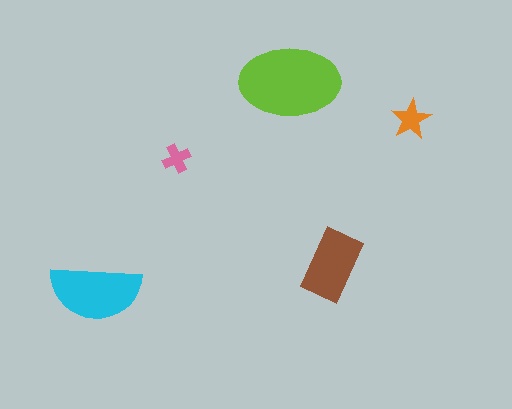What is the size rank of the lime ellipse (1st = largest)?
1st.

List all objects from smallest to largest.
The pink cross, the orange star, the brown rectangle, the cyan semicircle, the lime ellipse.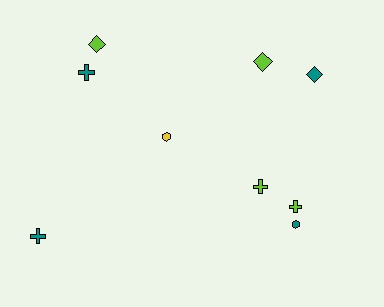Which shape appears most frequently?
Cross, with 4 objects.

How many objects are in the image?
There are 9 objects.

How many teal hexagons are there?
There is 1 teal hexagon.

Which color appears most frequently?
Teal, with 4 objects.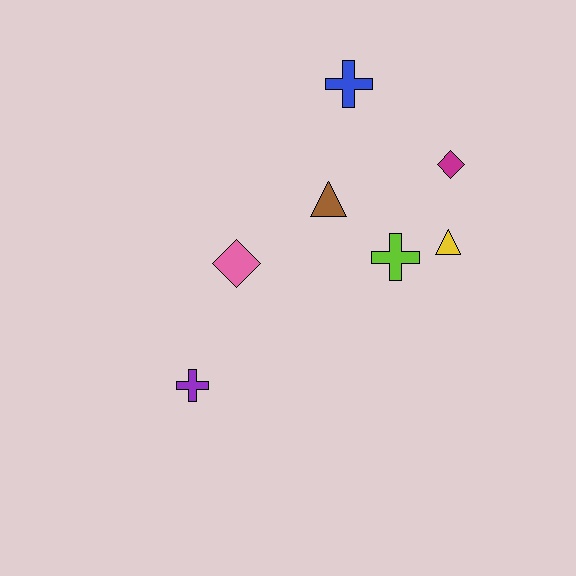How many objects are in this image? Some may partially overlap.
There are 7 objects.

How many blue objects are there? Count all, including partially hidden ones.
There is 1 blue object.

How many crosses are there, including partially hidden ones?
There are 3 crosses.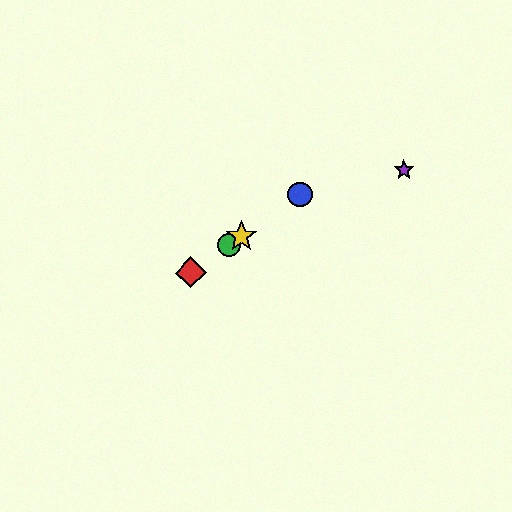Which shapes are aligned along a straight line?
The red diamond, the blue circle, the green circle, the yellow star are aligned along a straight line.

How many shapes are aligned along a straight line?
4 shapes (the red diamond, the blue circle, the green circle, the yellow star) are aligned along a straight line.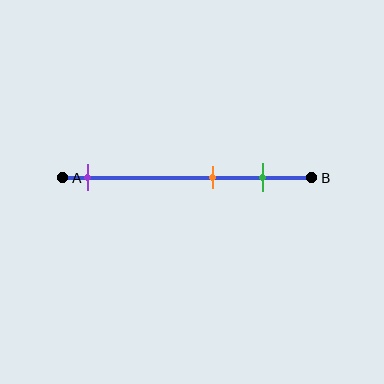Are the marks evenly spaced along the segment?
No, the marks are not evenly spaced.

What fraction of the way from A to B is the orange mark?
The orange mark is approximately 60% (0.6) of the way from A to B.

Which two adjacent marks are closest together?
The orange and green marks are the closest adjacent pair.